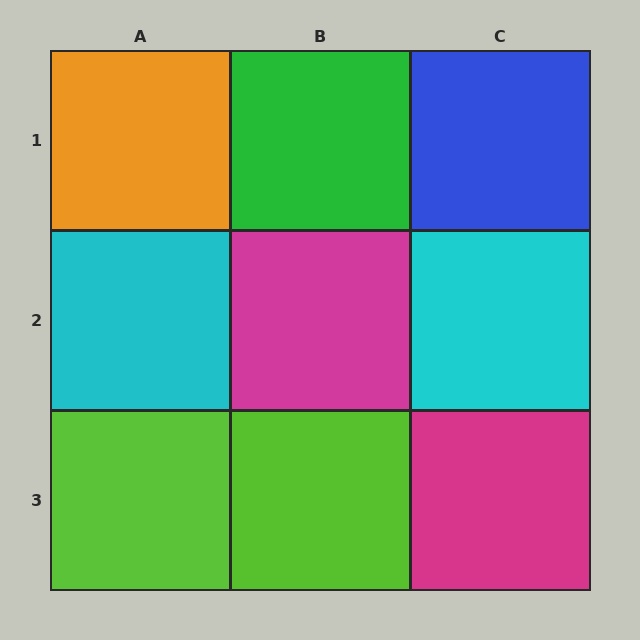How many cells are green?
1 cell is green.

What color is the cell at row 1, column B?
Green.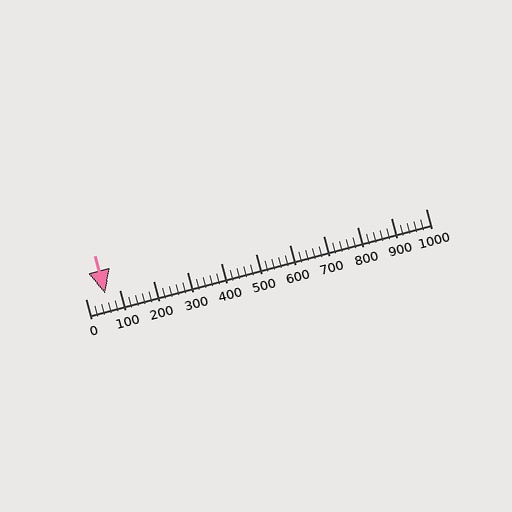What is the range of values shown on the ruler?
The ruler shows values from 0 to 1000.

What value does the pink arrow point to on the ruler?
The pink arrow points to approximately 58.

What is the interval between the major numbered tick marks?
The major tick marks are spaced 100 units apart.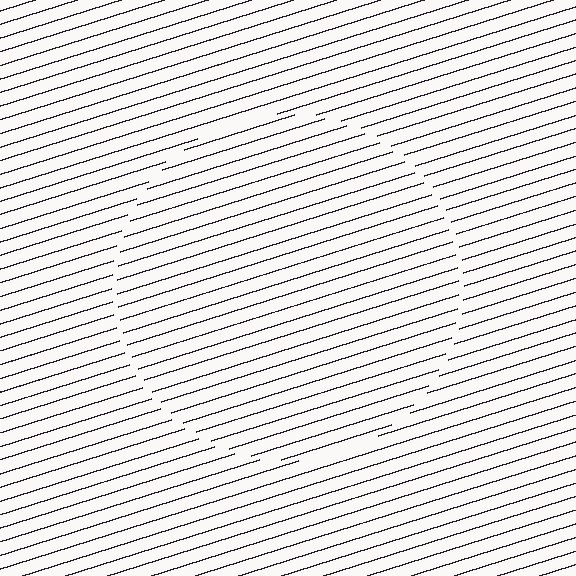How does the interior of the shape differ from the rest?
The interior of the shape contains the same grating, shifted by half a period — the contour is defined by the phase discontinuity where line-ends from the inner and outer gratings abut.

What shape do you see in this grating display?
An illusory circle. The interior of the shape contains the same grating, shifted by half a period — the contour is defined by the phase discontinuity where line-ends from the inner and outer gratings abut.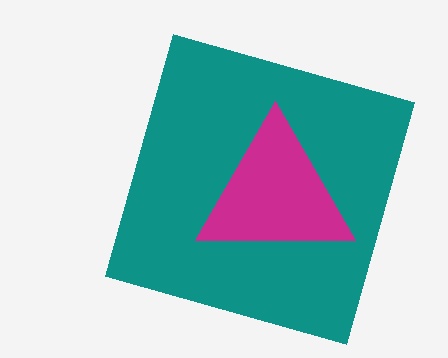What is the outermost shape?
The teal square.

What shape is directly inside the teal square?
The magenta triangle.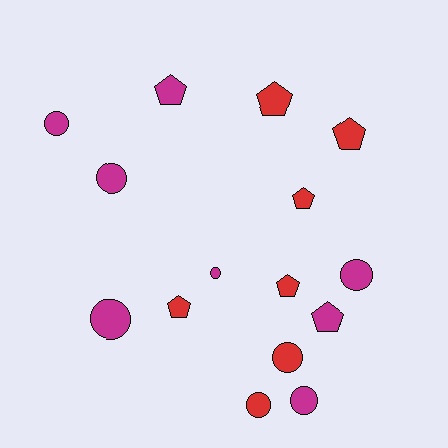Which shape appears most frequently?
Circle, with 8 objects.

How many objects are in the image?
There are 15 objects.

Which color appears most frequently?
Magenta, with 8 objects.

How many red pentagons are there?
There are 5 red pentagons.